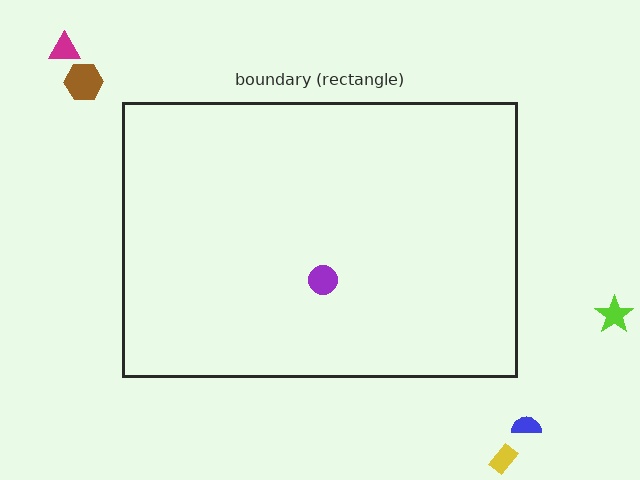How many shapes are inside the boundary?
1 inside, 5 outside.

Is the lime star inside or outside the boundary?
Outside.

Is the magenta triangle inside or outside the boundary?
Outside.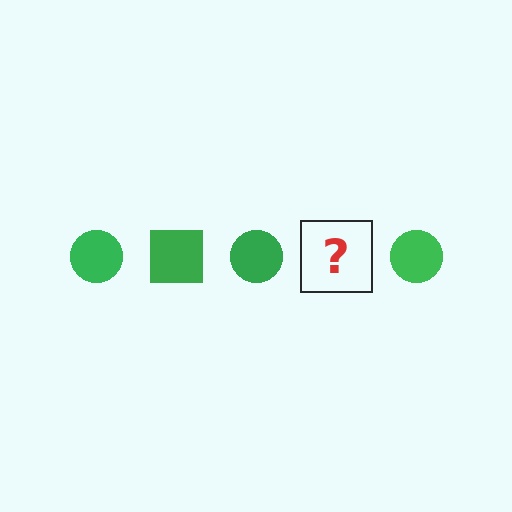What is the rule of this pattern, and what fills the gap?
The rule is that the pattern cycles through circle, square shapes in green. The gap should be filled with a green square.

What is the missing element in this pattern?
The missing element is a green square.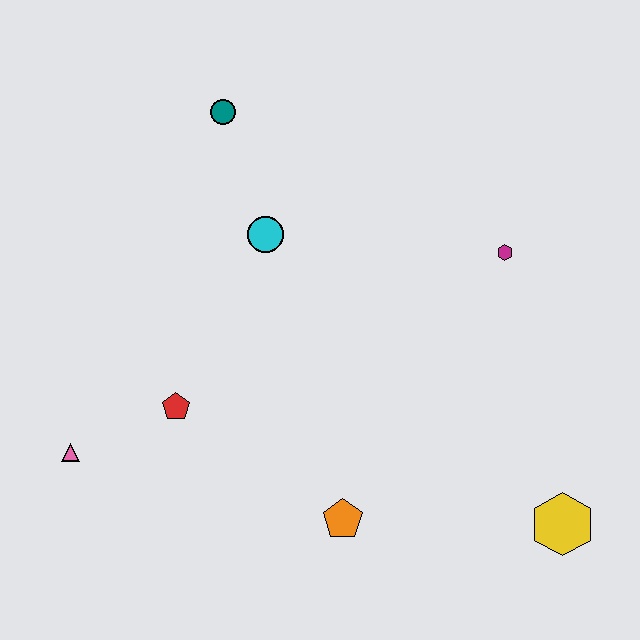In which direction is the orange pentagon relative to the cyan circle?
The orange pentagon is below the cyan circle.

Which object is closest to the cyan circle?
The teal circle is closest to the cyan circle.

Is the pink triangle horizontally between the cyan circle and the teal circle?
No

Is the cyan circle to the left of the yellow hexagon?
Yes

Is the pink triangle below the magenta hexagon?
Yes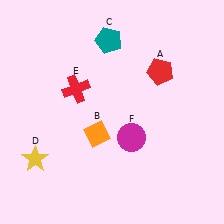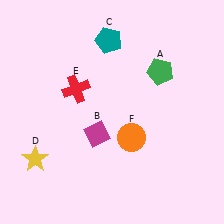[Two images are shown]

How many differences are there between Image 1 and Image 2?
There are 3 differences between the two images.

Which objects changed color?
A changed from red to green. B changed from orange to magenta. F changed from magenta to orange.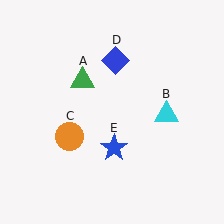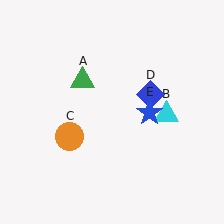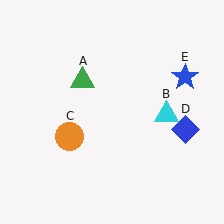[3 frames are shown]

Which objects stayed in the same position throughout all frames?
Green triangle (object A) and cyan triangle (object B) and orange circle (object C) remained stationary.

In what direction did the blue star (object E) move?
The blue star (object E) moved up and to the right.